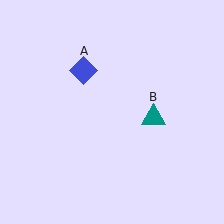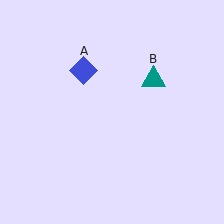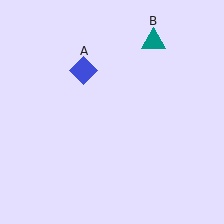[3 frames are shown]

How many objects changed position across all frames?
1 object changed position: teal triangle (object B).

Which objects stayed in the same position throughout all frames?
Blue diamond (object A) remained stationary.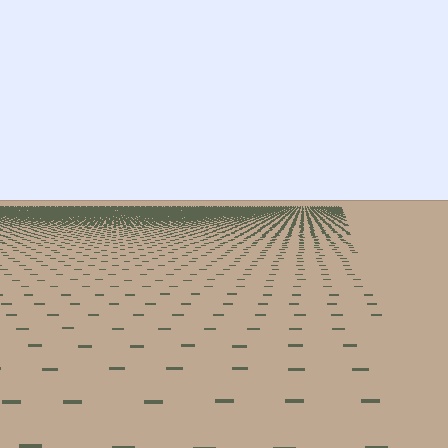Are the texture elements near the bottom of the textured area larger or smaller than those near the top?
Larger. Near the bottom, elements are closer to the viewer and appear at a bigger on-screen size.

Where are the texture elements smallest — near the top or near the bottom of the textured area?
Near the top.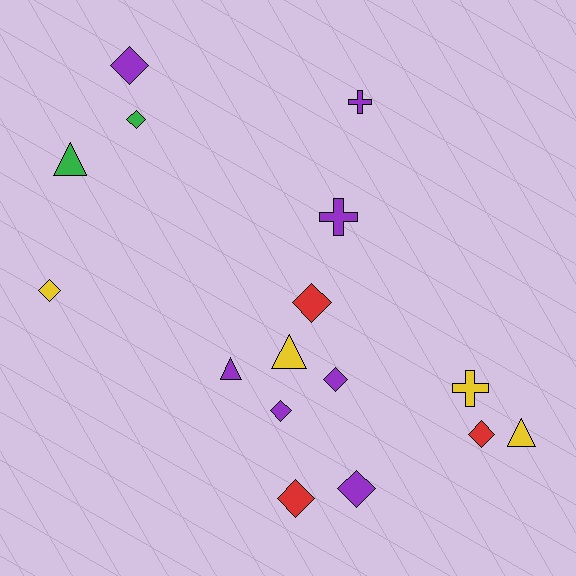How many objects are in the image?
There are 16 objects.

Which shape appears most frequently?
Diamond, with 9 objects.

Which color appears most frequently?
Purple, with 7 objects.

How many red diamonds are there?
There are 3 red diamonds.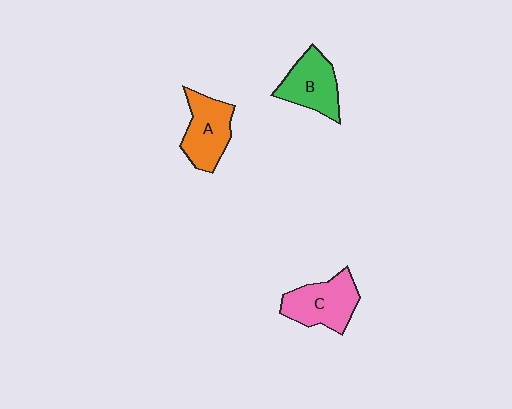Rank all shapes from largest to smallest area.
From largest to smallest: C (pink), A (orange), B (green).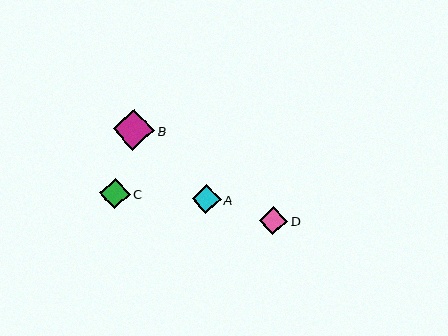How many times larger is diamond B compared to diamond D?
Diamond B is approximately 1.5 times the size of diamond D.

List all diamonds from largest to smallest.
From largest to smallest: B, C, A, D.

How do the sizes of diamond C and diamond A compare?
Diamond C and diamond A are approximately the same size.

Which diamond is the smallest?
Diamond D is the smallest with a size of approximately 28 pixels.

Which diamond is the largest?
Diamond B is the largest with a size of approximately 41 pixels.